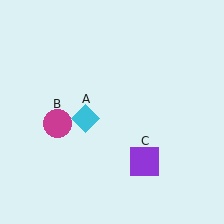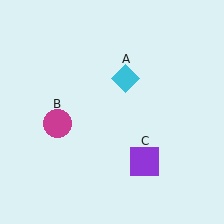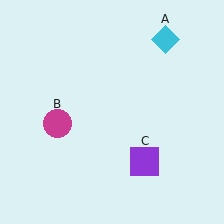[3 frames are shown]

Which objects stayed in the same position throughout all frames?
Magenta circle (object B) and purple square (object C) remained stationary.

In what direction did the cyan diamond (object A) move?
The cyan diamond (object A) moved up and to the right.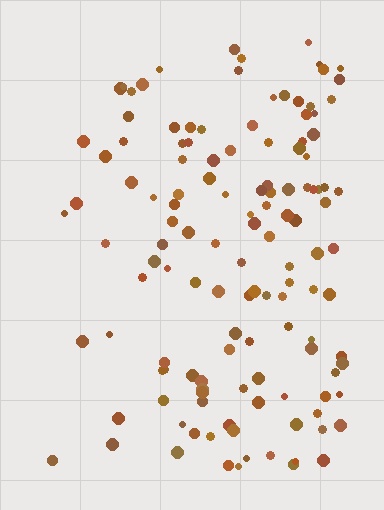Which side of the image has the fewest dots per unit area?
The left.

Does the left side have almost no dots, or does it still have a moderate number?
Still a moderate number, just noticeably fewer than the right.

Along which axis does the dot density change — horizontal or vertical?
Horizontal.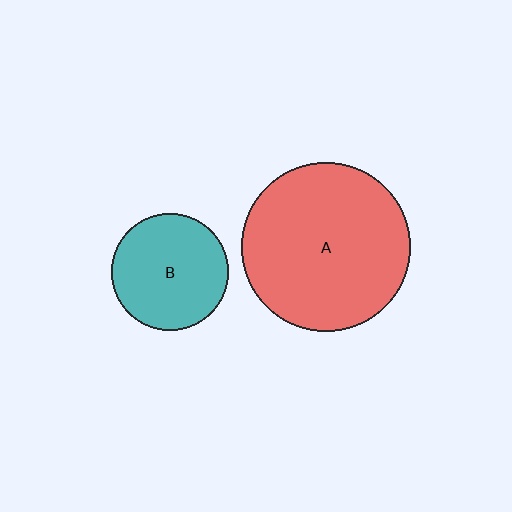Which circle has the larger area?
Circle A (red).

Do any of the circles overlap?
No, none of the circles overlap.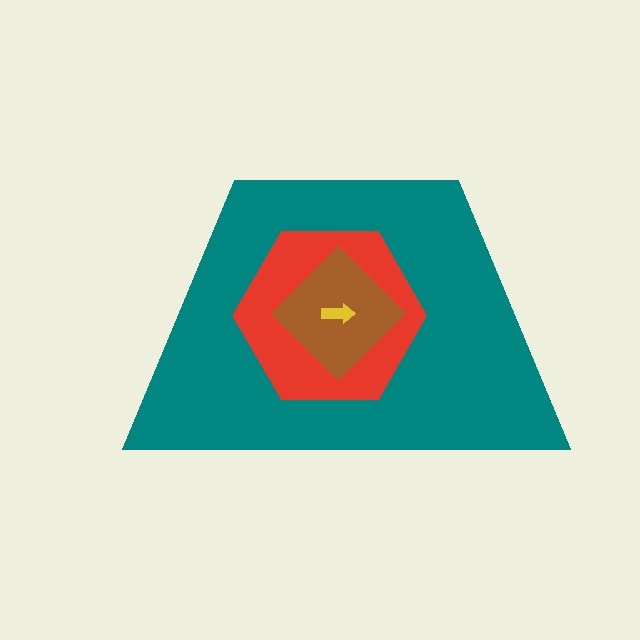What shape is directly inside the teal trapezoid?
The red hexagon.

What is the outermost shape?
The teal trapezoid.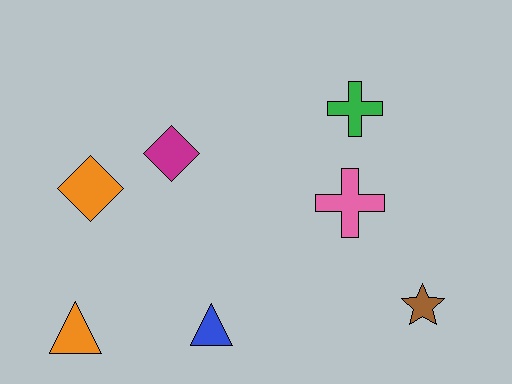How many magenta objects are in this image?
There is 1 magenta object.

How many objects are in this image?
There are 7 objects.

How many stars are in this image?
There is 1 star.